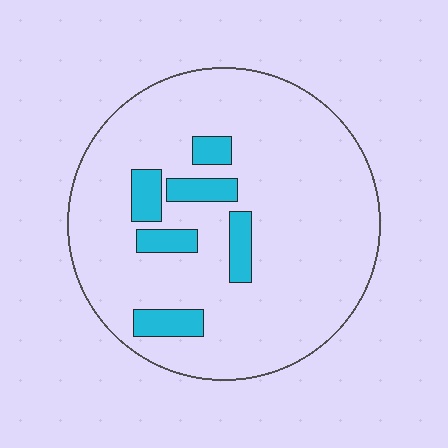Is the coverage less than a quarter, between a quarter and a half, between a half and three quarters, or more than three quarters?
Less than a quarter.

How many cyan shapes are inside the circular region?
6.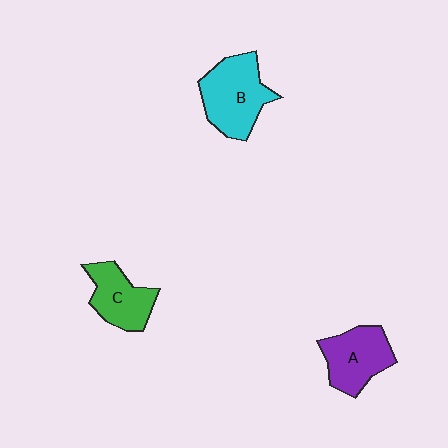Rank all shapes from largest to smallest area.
From largest to smallest: B (cyan), A (purple), C (green).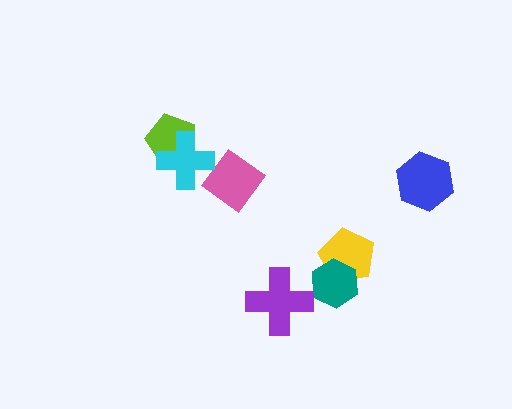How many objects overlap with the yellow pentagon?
1 object overlaps with the yellow pentagon.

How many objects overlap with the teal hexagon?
1 object overlaps with the teal hexagon.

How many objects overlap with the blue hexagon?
0 objects overlap with the blue hexagon.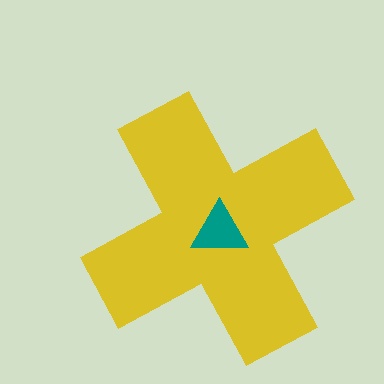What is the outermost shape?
The yellow cross.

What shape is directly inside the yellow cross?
The teal triangle.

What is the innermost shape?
The teal triangle.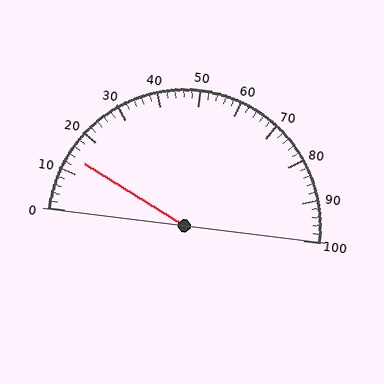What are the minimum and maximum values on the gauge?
The gauge ranges from 0 to 100.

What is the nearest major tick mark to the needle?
The nearest major tick mark is 10.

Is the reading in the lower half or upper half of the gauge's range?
The reading is in the lower half of the range (0 to 100).